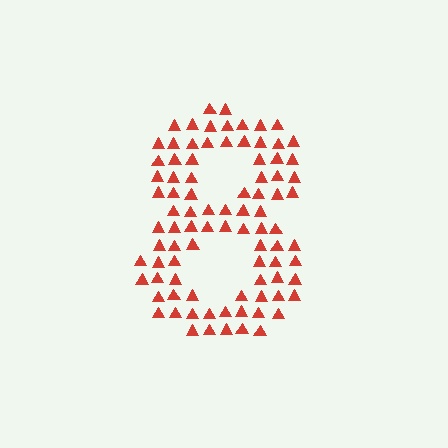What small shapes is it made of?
It is made of small triangles.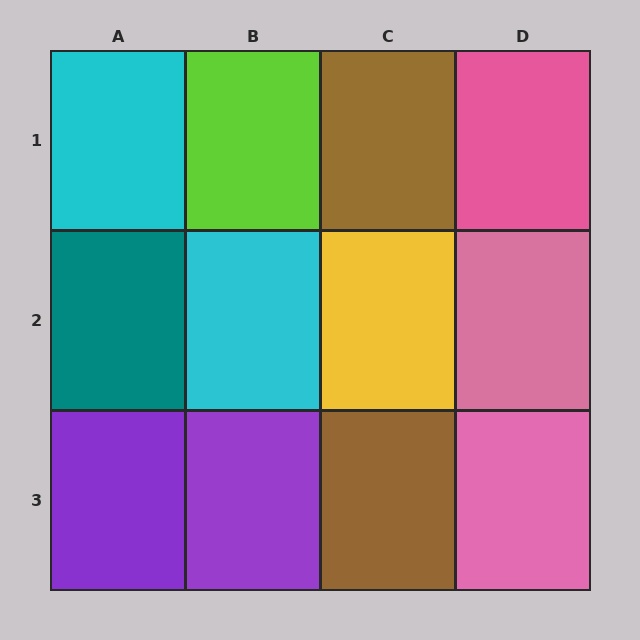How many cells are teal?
1 cell is teal.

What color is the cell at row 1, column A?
Cyan.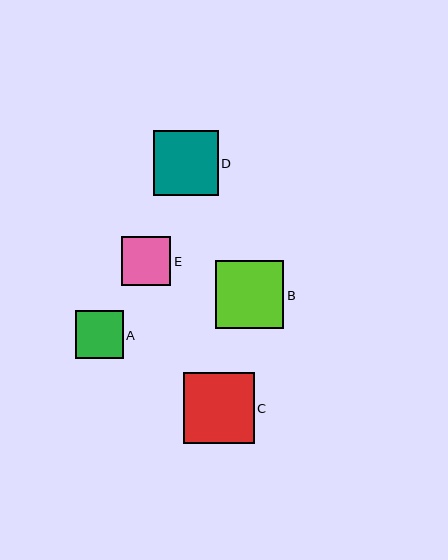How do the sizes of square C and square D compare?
Square C and square D are approximately the same size.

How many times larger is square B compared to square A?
Square B is approximately 1.4 times the size of square A.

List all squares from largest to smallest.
From largest to smallest: C, B, D, E, A.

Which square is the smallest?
Square A is the smallest with a size of approximately 48 pixels.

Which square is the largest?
Square C is the largest with a size of approximately 71 pixels.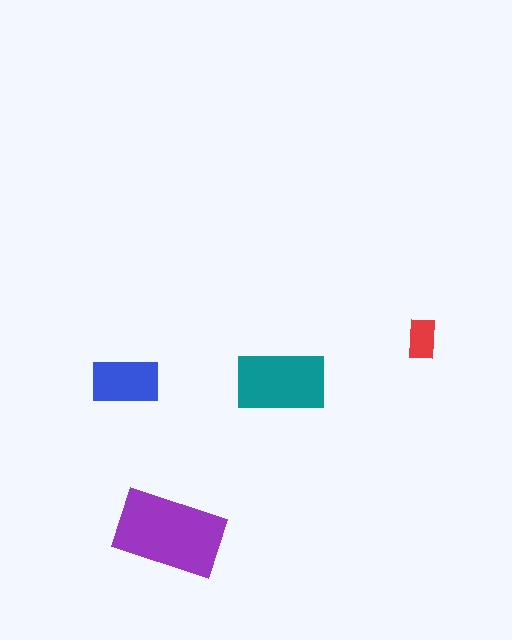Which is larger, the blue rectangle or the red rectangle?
The blue one.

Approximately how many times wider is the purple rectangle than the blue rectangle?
About 1.5 times wider.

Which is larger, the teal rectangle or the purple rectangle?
The purple one.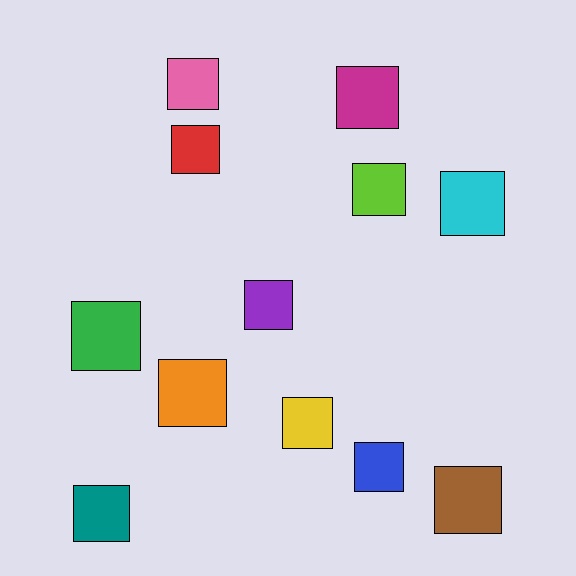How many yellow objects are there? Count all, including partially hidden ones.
There is 1 yellow object.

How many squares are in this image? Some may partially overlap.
There are 12 squares.